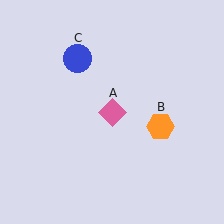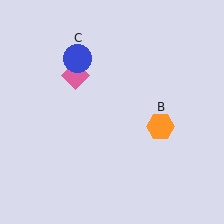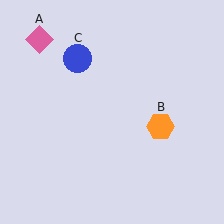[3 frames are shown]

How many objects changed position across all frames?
1 object changed position: pink diamond (object A).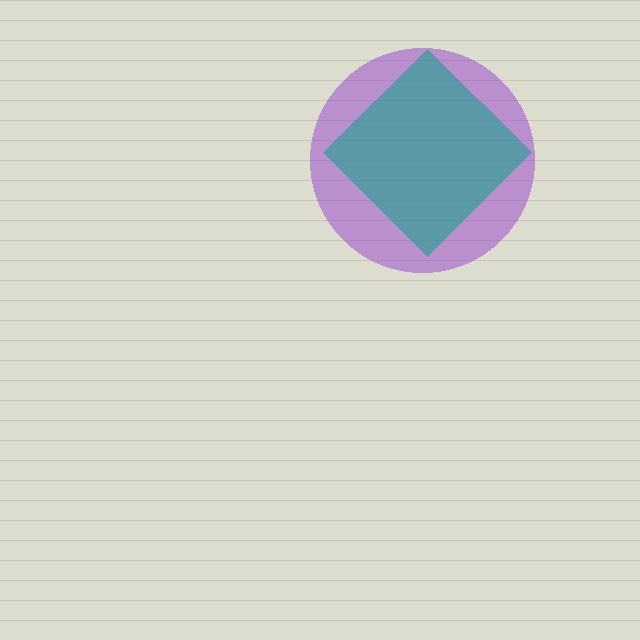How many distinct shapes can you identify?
There are 2 distinct shapes: a purple circle, a teal diamond.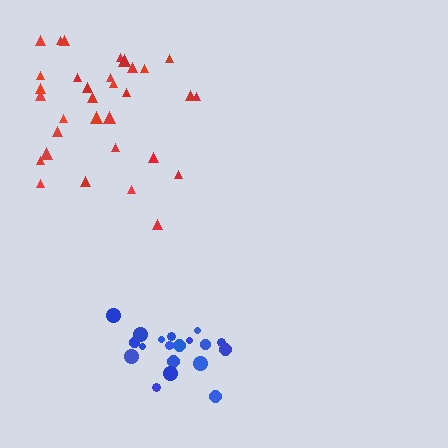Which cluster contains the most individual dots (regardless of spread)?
Red (33).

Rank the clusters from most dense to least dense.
blue, red.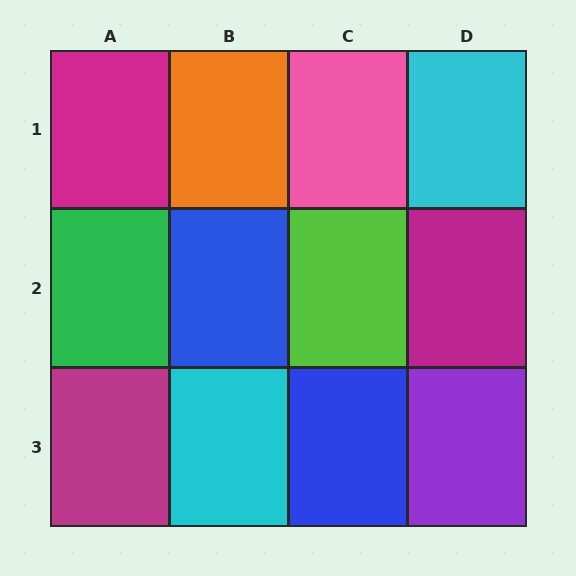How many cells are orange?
1 cell is orange.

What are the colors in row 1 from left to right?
Magenta, orange, pink, cyan.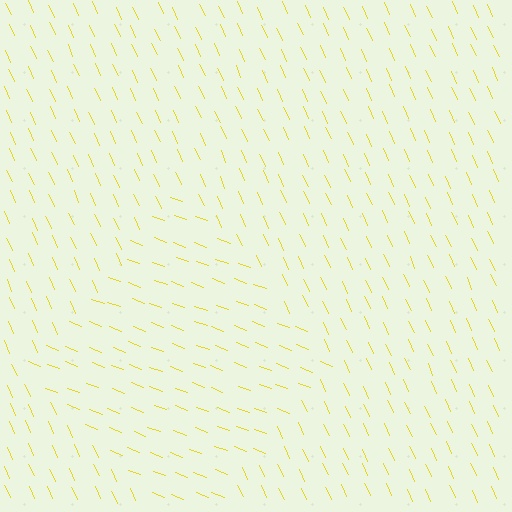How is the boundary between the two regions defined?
The boundary is defined purely by a change in line orientation (approximately 45 degrees difference). All lines are the same color and thickness.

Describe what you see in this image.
The image is filled with small yellow line segments. A diamond region in the image has lines oriented differently from the surrounding lines, creating a visible texture boundary.